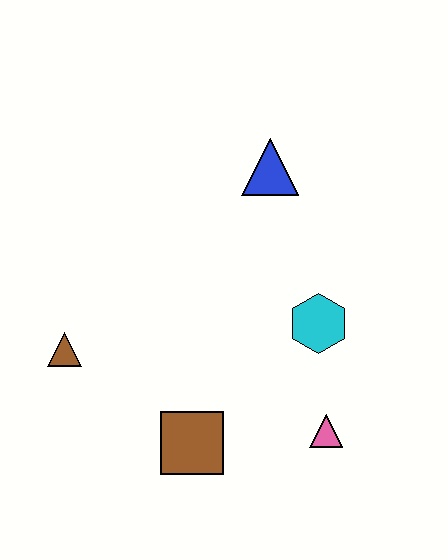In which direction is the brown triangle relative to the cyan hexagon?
The brown triangle is to the left of the cyan hexagon.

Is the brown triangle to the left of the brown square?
Yes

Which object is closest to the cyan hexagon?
The pink triangle is closest to the cyan hexagon.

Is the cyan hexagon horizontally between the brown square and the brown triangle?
No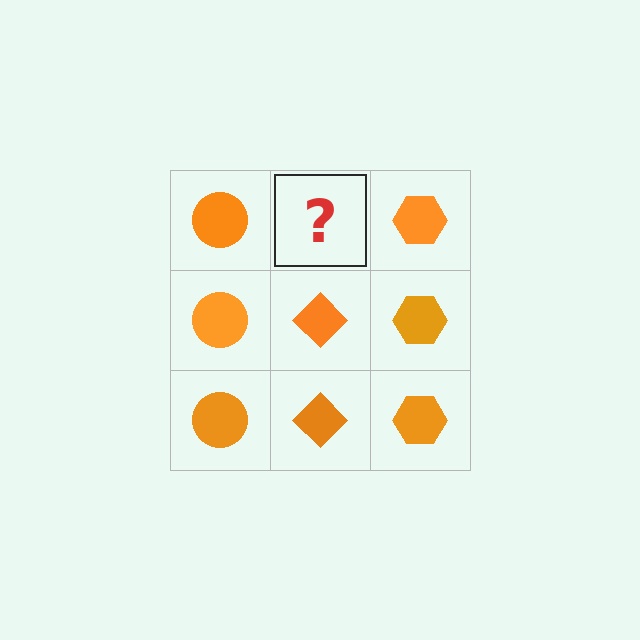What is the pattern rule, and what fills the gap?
The rule is that each column has a consistent shape. The gap should be filled with an orange diamond.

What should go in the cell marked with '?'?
The missing cell should contain an orange diamond.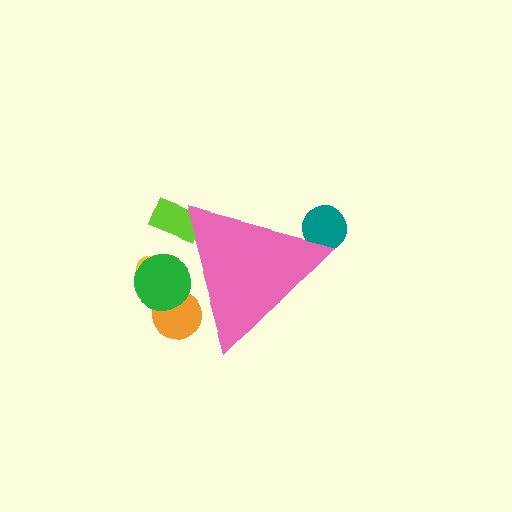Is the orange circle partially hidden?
Yes, the orange circle is partially hidden behind the pink triangle.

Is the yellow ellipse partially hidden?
Yes, the yellow ellipse is partially hidden behind the pink triangle.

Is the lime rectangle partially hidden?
Yes, the lime rectangle is partially hidden behind the pink triangle.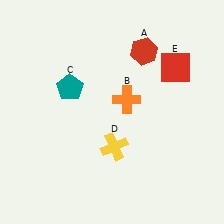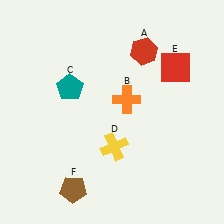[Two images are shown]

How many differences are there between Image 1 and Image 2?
There is 1 difference between the two images.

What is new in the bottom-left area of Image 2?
A brown pentagon (F) was added in the bottom-left area of Image 2.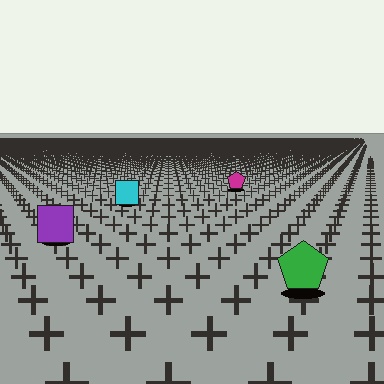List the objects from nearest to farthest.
From nearest to farthest: the green pentagon, the purple square, the cyan square, the magenta pentagon.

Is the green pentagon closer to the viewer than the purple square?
Yes. The green pentagon is closer — you can tell from the texture gradient: the ground texture is coarser near it.